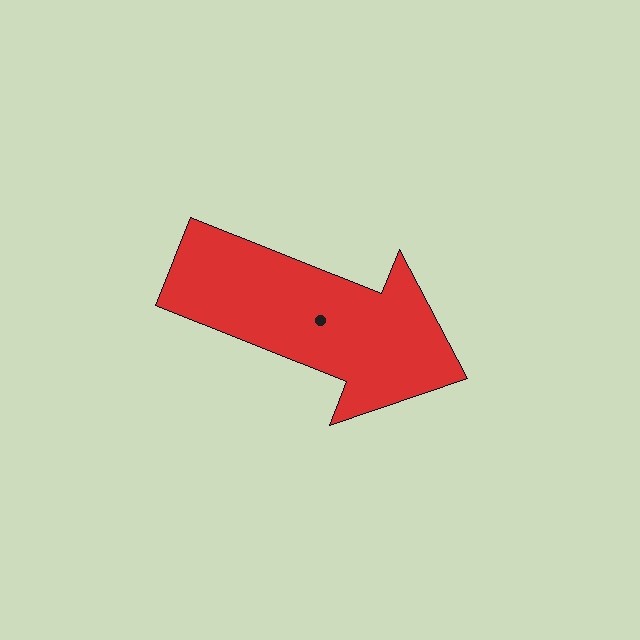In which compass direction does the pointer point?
East.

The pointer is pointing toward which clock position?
Roughly 4 o'clock.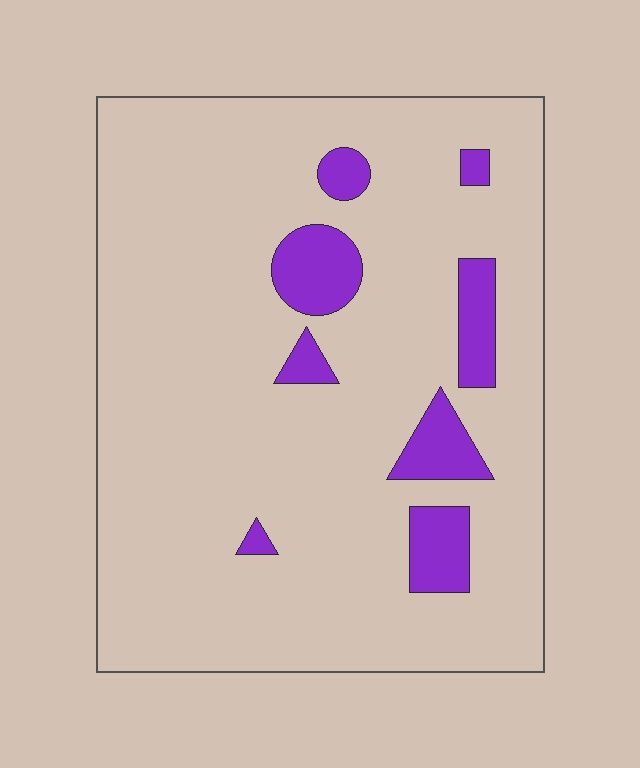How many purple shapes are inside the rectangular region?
8.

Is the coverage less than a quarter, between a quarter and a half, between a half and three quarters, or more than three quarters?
Less than a quarter.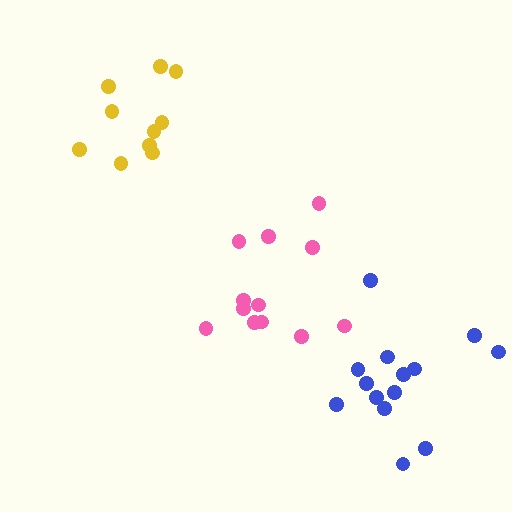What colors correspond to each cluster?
The clusters are colored: blue, pink, yellow.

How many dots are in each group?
Group 1: 14 dots, Group 2: 12 dots, Group 3: 10 dots (36 total).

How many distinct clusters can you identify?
There are 3 distinct clusters.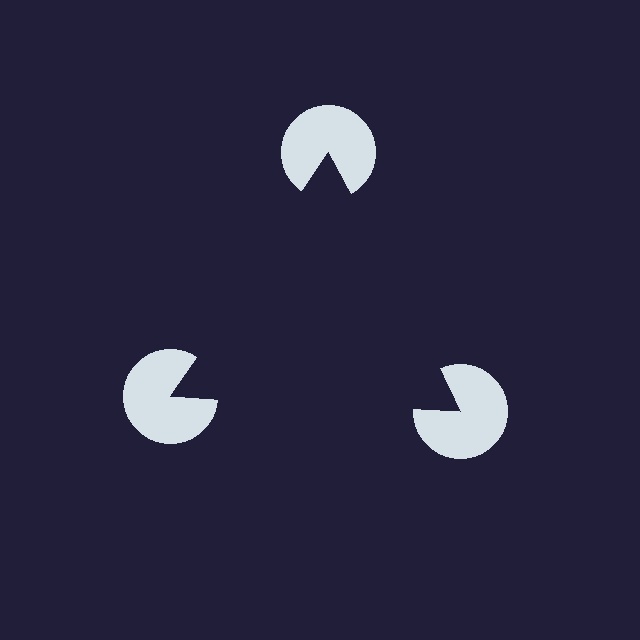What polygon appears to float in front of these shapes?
An illusory triangle — its edges are inferred from the aligned wedge cuts in the pac-man discs, not physically drawn.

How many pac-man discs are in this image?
There are 3 — one at each vertex of the illusory triangle.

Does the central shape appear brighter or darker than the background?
It typically appears slightly darker than the background, even though no actual brightness change is drawn.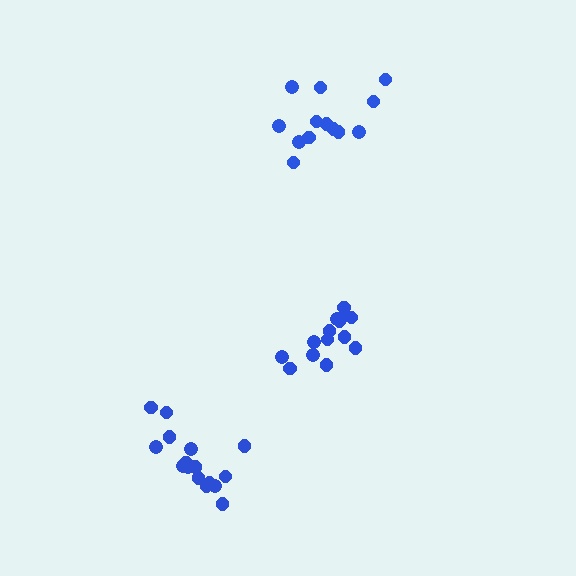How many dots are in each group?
Group 1: 13 dots, Group 2: 16 dots, Group 3: 14 dots (43 total).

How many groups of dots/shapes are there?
There are 3 groups.